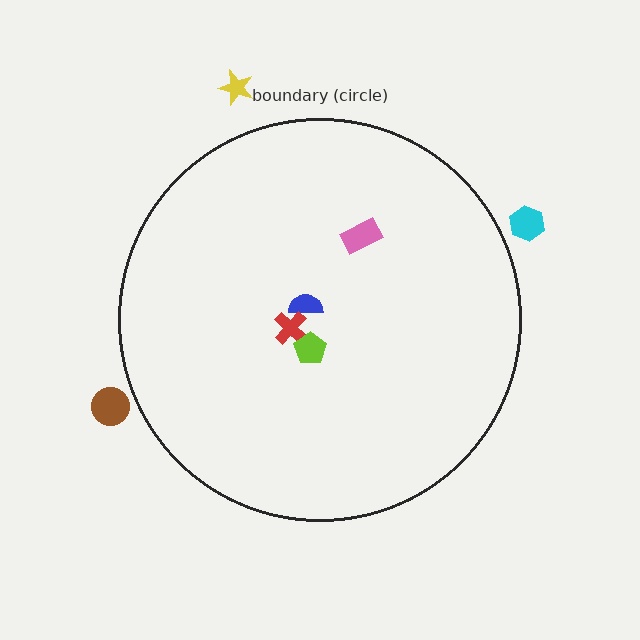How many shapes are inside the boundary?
4 inside, 3 outside.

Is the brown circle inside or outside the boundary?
Outside.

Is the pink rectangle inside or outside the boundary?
Inside.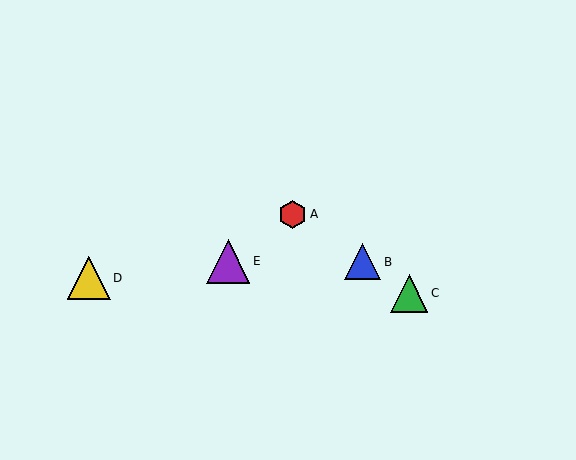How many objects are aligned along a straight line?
3 objects (A, B, C) are aligned along a straight line.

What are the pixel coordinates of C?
Object C is at (409, 293).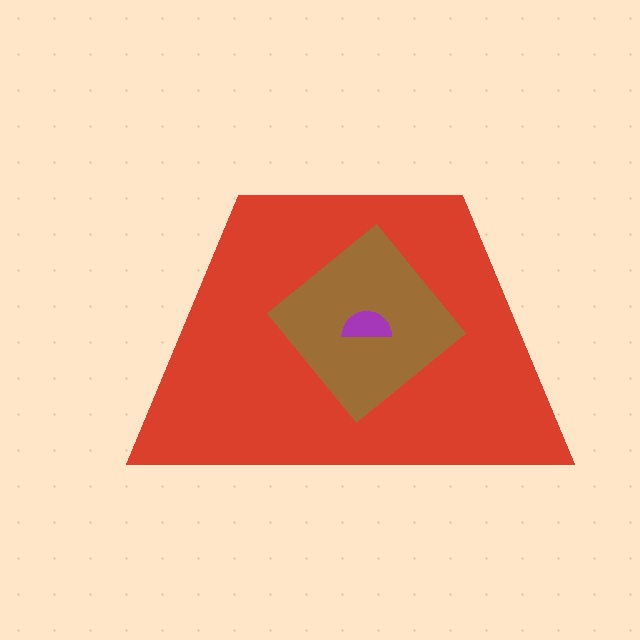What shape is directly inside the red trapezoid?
The brown diamond.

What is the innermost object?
The purple semicircle.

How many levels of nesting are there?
3.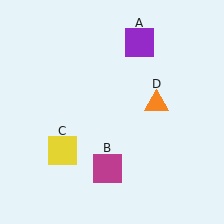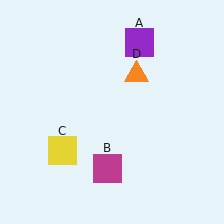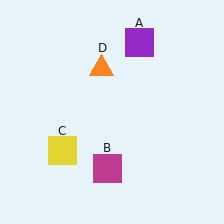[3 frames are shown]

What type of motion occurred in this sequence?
The orange triangle (object D) rotated counterclockwise around the center of the scene.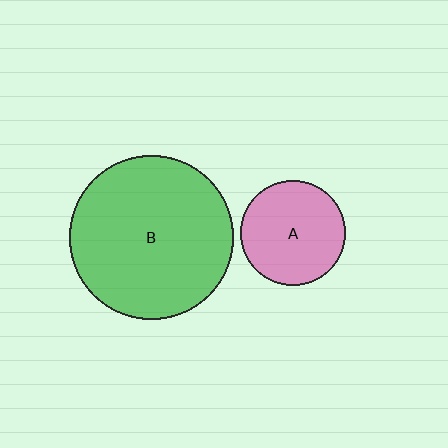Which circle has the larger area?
Circle B (green).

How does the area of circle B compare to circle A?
Approximately 2.5 times.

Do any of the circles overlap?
No, none of the circles overlap.